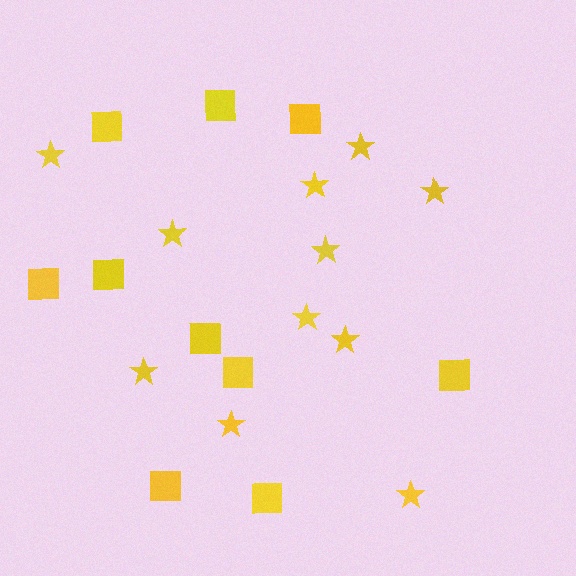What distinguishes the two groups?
There are 2 groups: one group of squares (10) and one group of stars (11).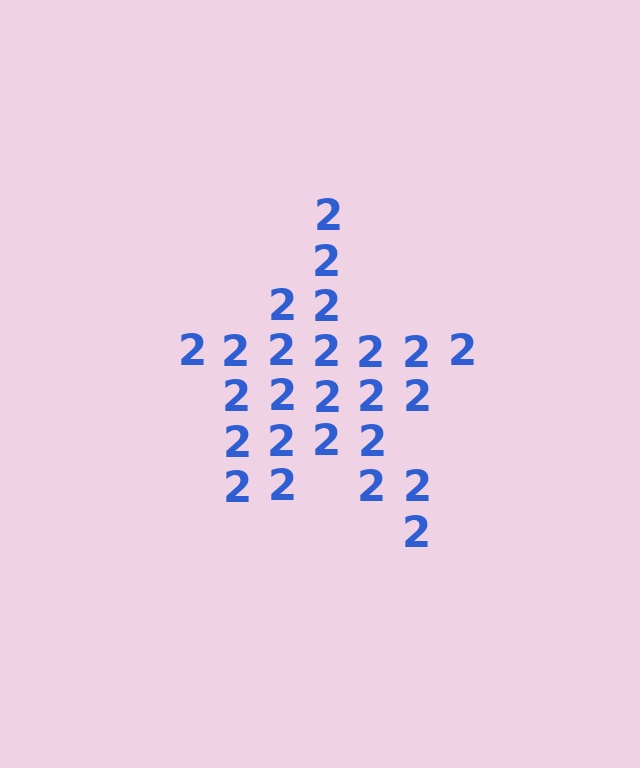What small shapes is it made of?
It is made of small digit 2's.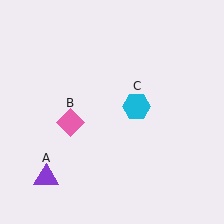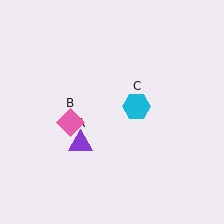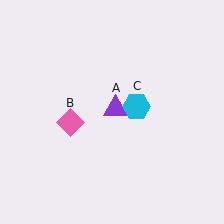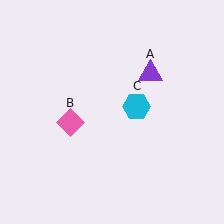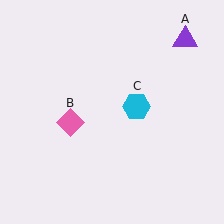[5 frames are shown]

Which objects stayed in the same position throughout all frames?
Pink diamond (object B) and cyan hexagon (object C) remained stationary.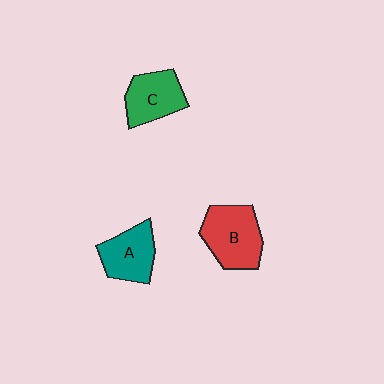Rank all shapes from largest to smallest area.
From largest to smallest: B (red), A (teal), C (green).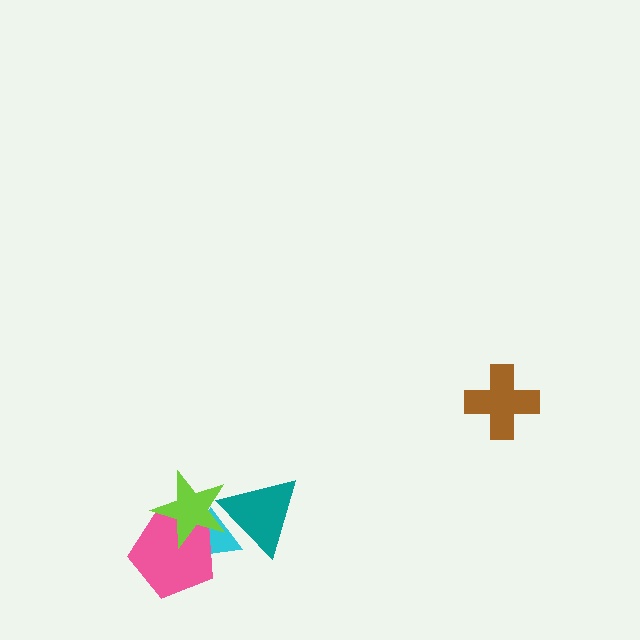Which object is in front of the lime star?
The teal triangle is in front of the lime star.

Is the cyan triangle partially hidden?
Yes, it is partially covered by another shape.